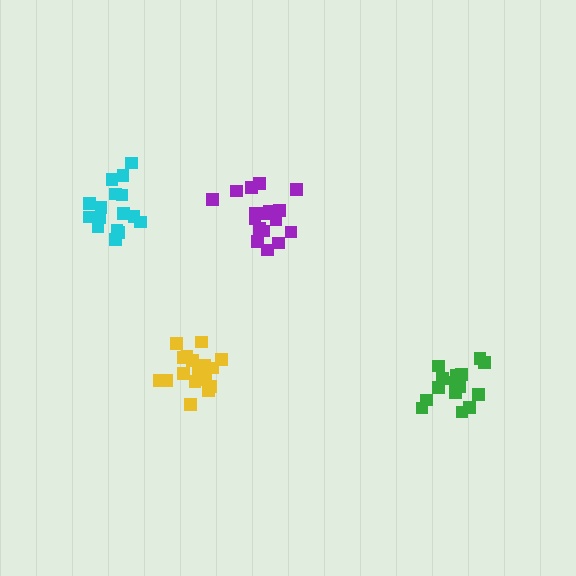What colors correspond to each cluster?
The clusters are colored: yellow, purple, cyan, green.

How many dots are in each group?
Group 1: 18 dots, Group 2: 17 dots, Group 3: 16 dots, Group 4: 16 dots (67 total).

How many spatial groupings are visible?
There are 4 spatial groupings.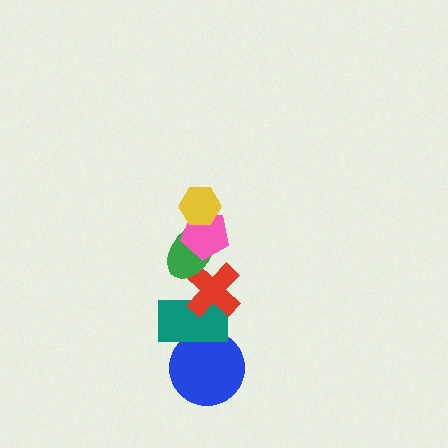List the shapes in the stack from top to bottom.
From top to bottom: the yellow hexagon, the pink pentagon, the green ellipse, the red cross, the teal rectangle, the blue circle.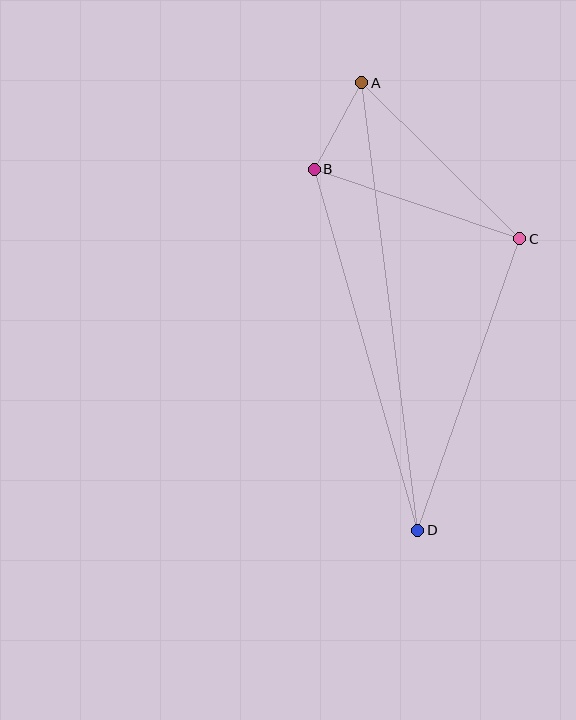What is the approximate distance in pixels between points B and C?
The distance between B and C is approximately 217 pixels.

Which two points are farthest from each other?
Points A and D are farthest from each other.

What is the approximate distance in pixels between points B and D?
The distance between B and D is approximately 375 pixels.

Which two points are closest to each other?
Points A and B are closest to each other.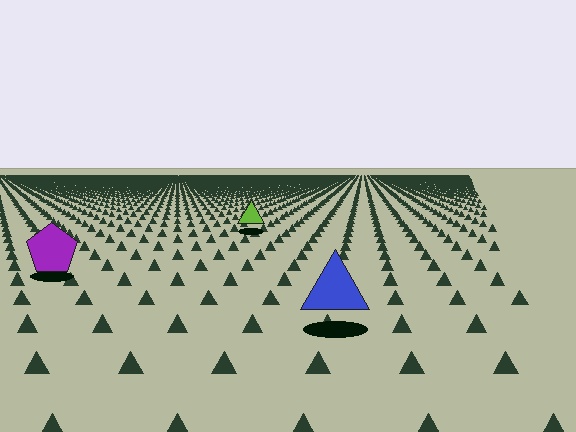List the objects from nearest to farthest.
From nearest to farthest: the blue triangle, the purple pentagon, the lime triangle.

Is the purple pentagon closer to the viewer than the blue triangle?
No. The blue triangle is closer — you can tell from the texture gradient: the ground texture is coarser near it.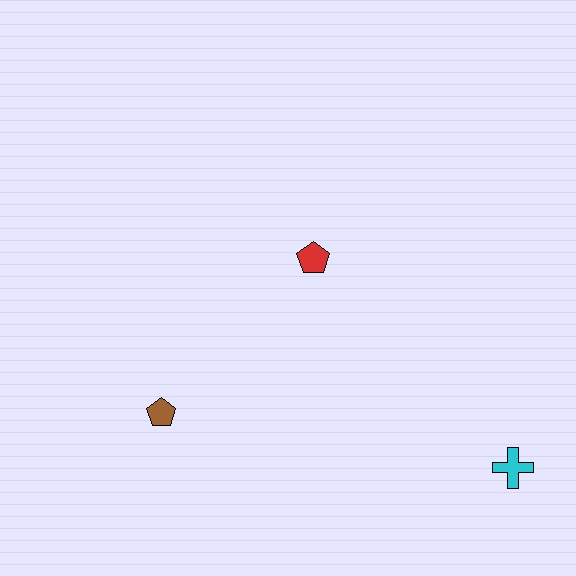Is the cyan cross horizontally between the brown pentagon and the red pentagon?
No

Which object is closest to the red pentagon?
The brown pentagon is closest to the red pentagon.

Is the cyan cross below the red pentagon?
Yes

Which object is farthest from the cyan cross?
The brown pentagon is farthest from the cyan cross.